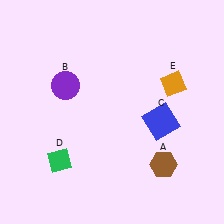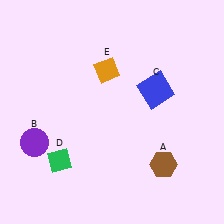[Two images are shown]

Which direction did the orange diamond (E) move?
The orange diamond (E) moved left.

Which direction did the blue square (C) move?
The blue square (C) moved up.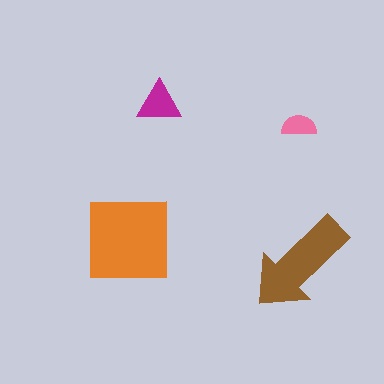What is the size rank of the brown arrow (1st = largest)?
2nd.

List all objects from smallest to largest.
The pink semicircle, the magenta triangle, the brown arrow, the orange square.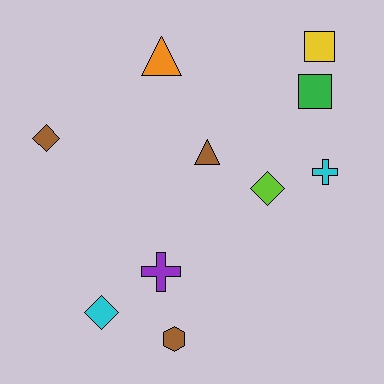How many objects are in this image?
There are 10 objects.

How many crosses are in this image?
There are 2 crosses.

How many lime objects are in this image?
There is 1 lime object.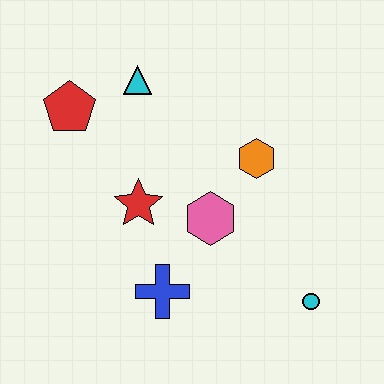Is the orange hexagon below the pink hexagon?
No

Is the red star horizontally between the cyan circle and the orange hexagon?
No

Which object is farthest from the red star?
The cyan circle is farthest from the red star.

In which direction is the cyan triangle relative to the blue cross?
The cyan triangle is above the blue cross.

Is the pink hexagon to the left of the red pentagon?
No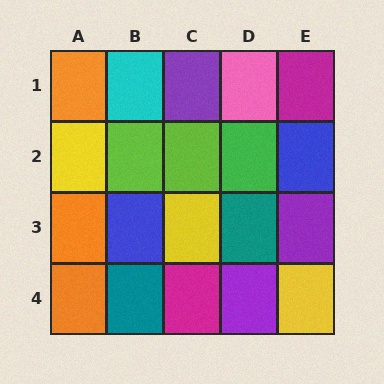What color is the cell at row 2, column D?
Green.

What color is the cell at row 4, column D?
Purple.